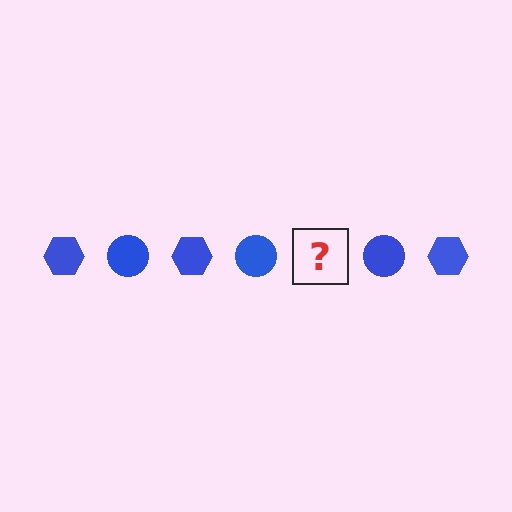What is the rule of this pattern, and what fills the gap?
The rule is that the pattern cycles through hexagon, circle shapes in blue. The gap should be filled with a blue hexagon.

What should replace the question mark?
The question mark should be replaced with a blue hexagon.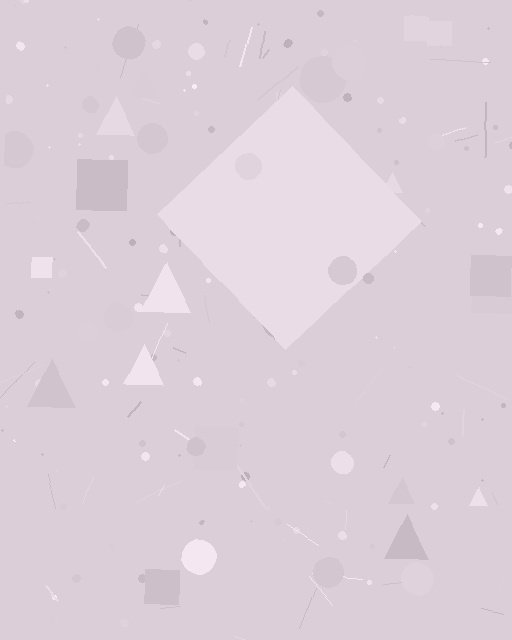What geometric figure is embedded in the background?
A diamond is embedded in the background.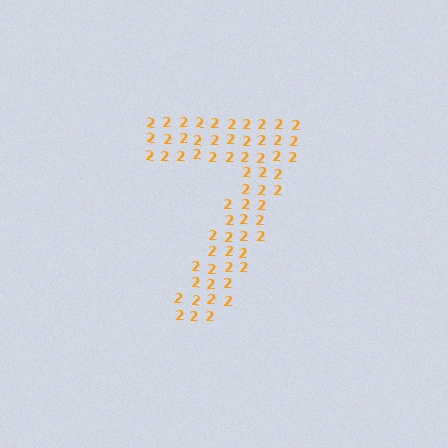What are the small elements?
The small elements are digit 2's.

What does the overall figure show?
The overall figure shows the digit 7.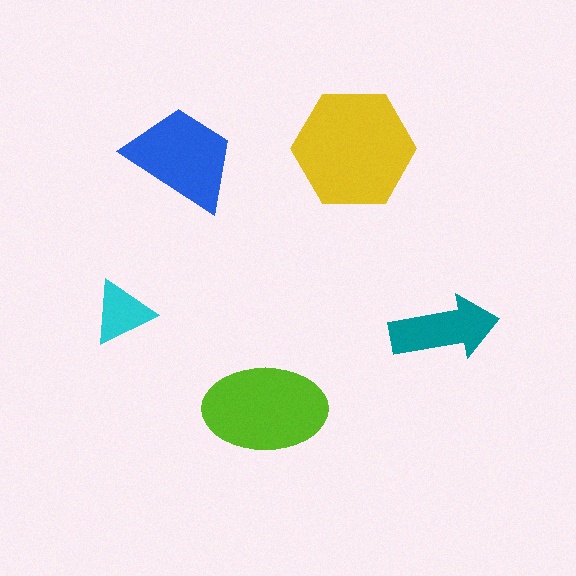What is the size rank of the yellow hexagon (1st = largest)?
1st.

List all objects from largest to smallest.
The yellow hexagon, the lime ellipse, the blue trapezoid, the teal arrow, the cyan triangle.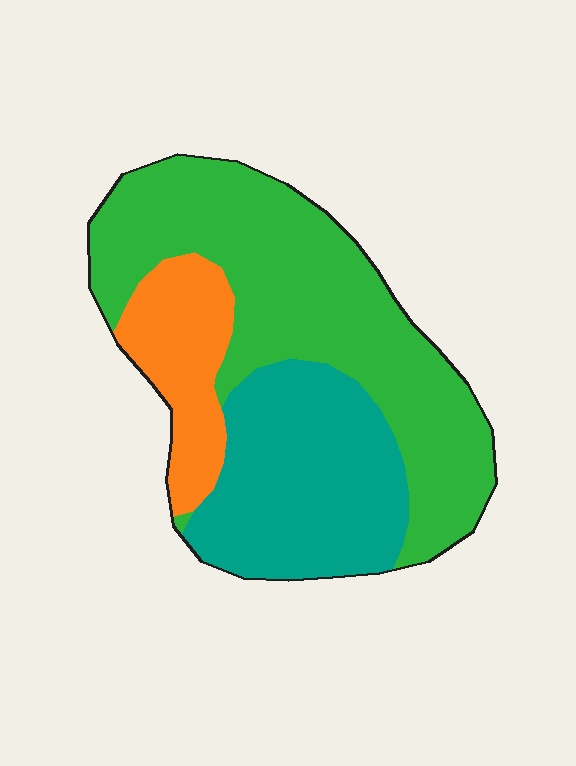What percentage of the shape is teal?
Teal takes up between a sixth and a third of the shape.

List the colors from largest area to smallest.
From largest to smallest: green, teal, orange.